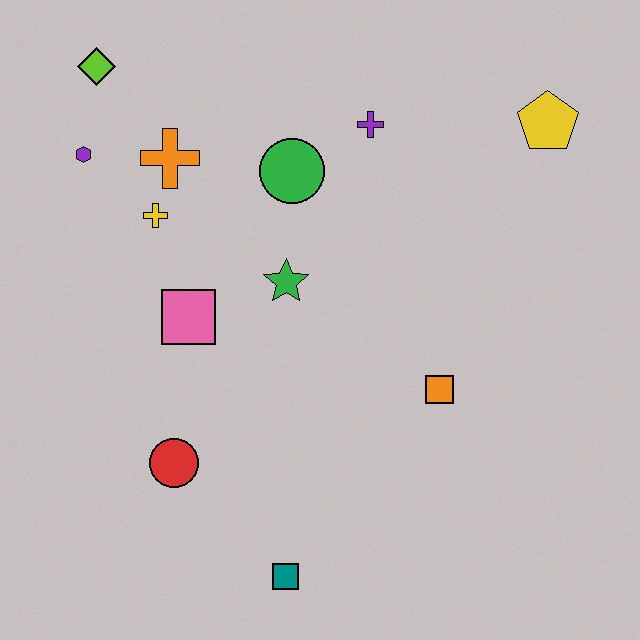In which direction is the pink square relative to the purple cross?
The pink square is below the purple cross.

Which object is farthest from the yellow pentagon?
The teal square is farthest from the yellow pentagon.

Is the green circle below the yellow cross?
No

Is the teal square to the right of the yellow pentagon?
No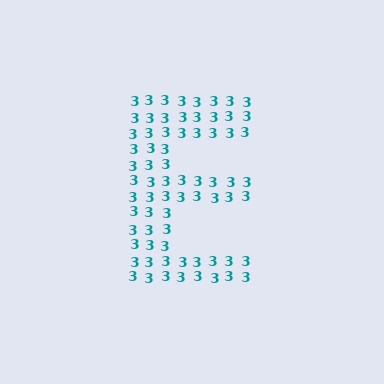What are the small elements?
The small elements are digit 3's.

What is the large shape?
The large shape is the letter E.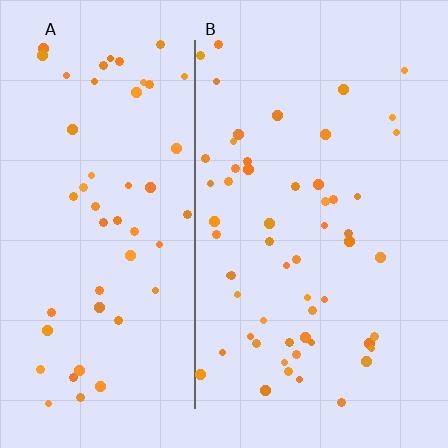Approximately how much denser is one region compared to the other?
Approximately 1.1× — region B over region A.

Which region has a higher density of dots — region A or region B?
B (the right).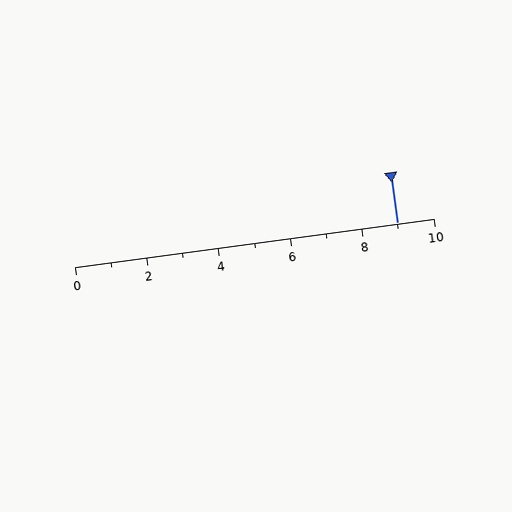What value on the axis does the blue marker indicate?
The marker indicates approximately 9.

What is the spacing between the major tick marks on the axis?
The major ticks are spaced 2 apart.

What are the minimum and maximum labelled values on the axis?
The axis runs from 0 to 10.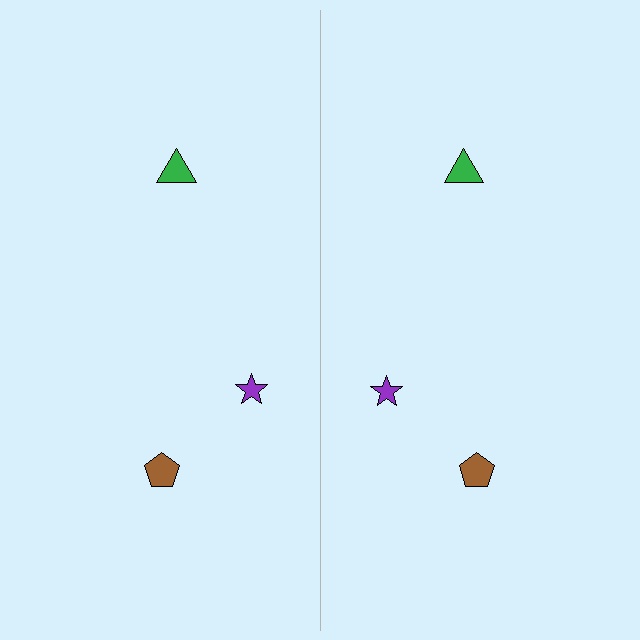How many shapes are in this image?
There are 6 shapes in this image.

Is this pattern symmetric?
Yes, this pattern has bilateral (reflection) symmetry.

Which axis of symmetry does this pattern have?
The pattern has a vertical axis of symmetry running through the center of the image.